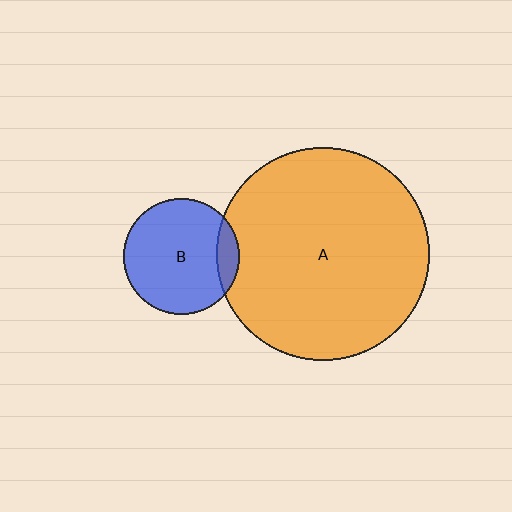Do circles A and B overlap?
Yes.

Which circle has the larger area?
Circle A (orange).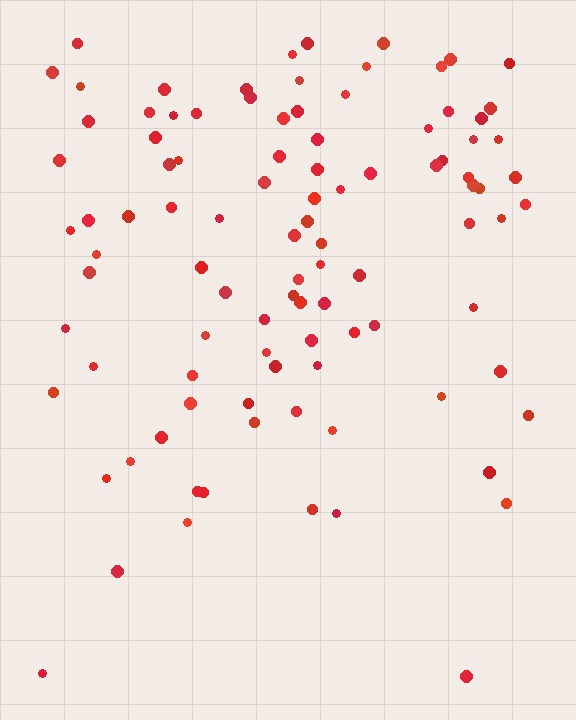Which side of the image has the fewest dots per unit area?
The bottom.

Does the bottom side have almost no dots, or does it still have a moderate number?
Still a moderate number, just noticeably fewer than the top.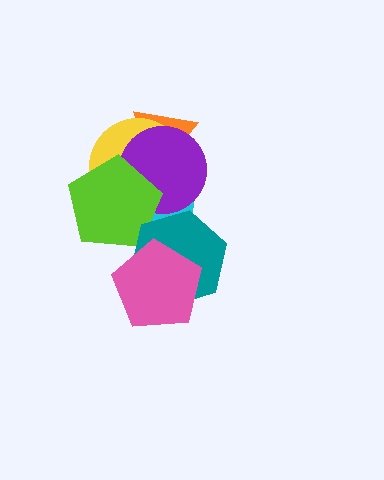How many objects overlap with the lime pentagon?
4 objects overlap with the lime pentagon.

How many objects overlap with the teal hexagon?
3 objects overlap with the teal hexagon.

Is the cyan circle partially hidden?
Yes, it is partially covered by another shape.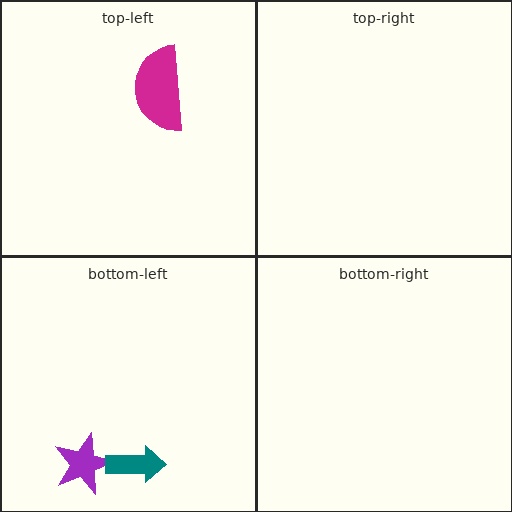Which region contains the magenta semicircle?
The top-left region.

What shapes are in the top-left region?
The magenta semicircle.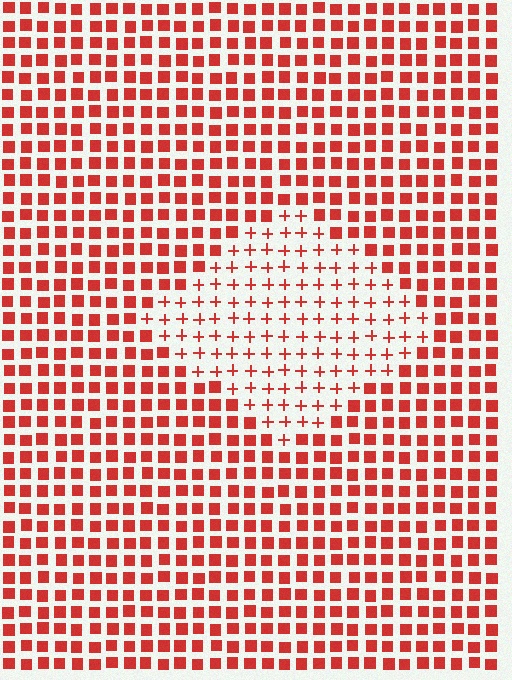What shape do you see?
I see a diamond.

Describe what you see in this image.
The image is filled with small red elements arranged in a uniform grid. A diamond-shaped region contains plus signs, while the surrounding area contains squares. The boundary is defined purely by the change in element shape.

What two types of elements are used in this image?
The image uses plus signs inside the diamond region and squares outside it.